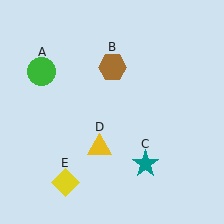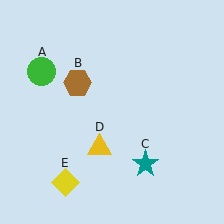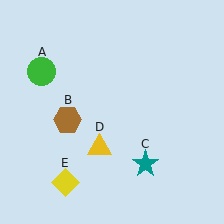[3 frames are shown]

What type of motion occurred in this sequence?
The brown hexagon (object B) rotated counterclockwise around the center of the scene.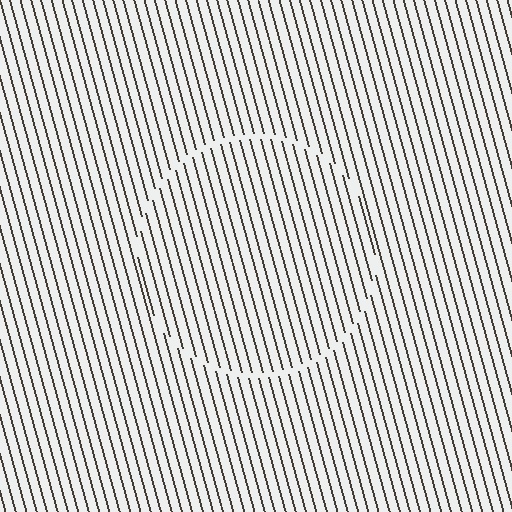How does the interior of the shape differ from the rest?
The interior of the shape contains the same grating, shifted by half a period — the contour is defined by the phase discontinuity where line-ends from the inner and outer gratings abut.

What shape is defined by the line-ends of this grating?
An illusory circle. The interior of the shape contains the same grating, shifted by half a period — the contour is defined by the phase discontinuity where line-ends from the inner and outer gratings abut.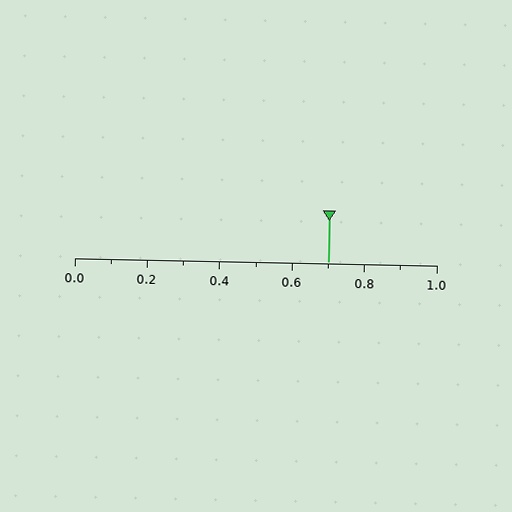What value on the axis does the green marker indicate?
The marker indicates approximately 0.7.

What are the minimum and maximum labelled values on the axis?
The axis runs from 0.0 to 1.0.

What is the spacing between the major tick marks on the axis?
The major ticks are spaced 0.2 apart.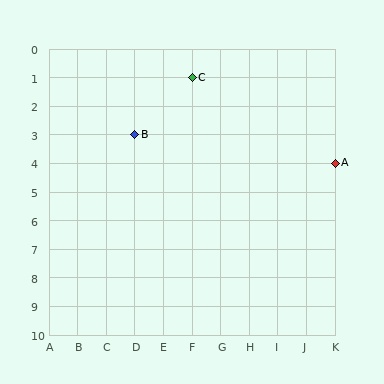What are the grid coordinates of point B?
Point B is at grid coordinates (D, 3).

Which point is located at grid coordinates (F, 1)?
Point C is at (F, 1).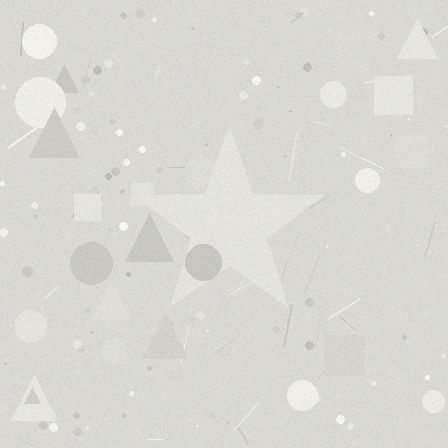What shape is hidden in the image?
A star is hidden in the image.